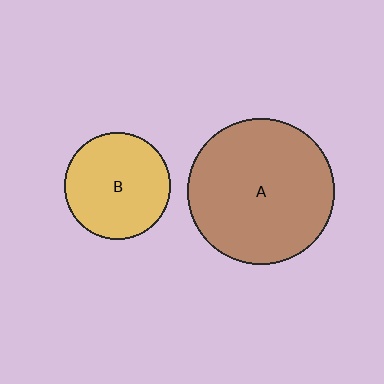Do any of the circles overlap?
No, none of the circles overlap.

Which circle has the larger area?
Circle A (brown).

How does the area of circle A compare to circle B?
Approximately 1.9 times.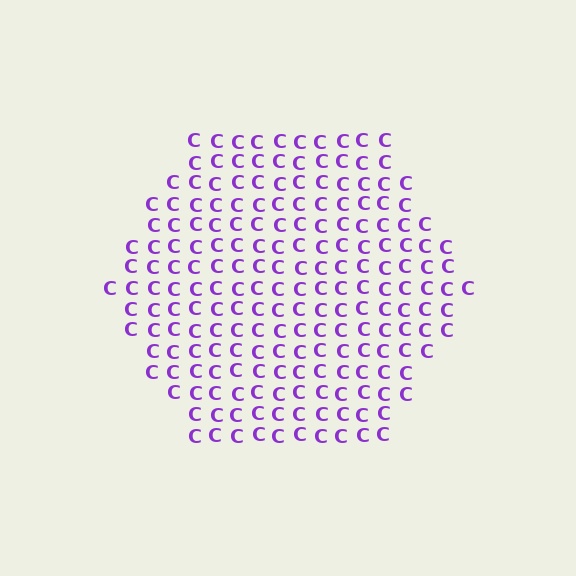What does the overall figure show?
The overall figure shows a hexagon.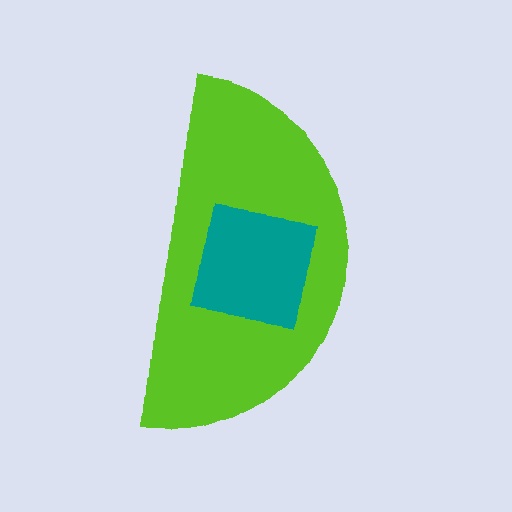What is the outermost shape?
The lime semicircle.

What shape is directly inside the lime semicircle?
The teal square.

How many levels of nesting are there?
2.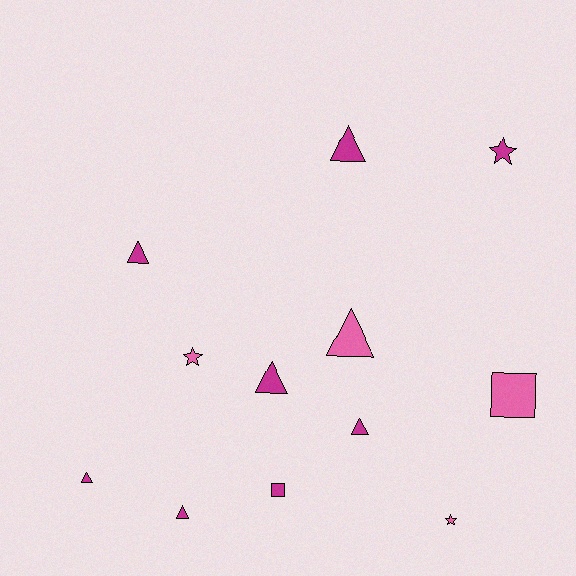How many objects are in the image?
There are 12 objects.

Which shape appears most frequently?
Triangle, with 7 objects.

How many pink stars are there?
There are 2 pink stars.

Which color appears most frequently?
Magenta, with 8 objects.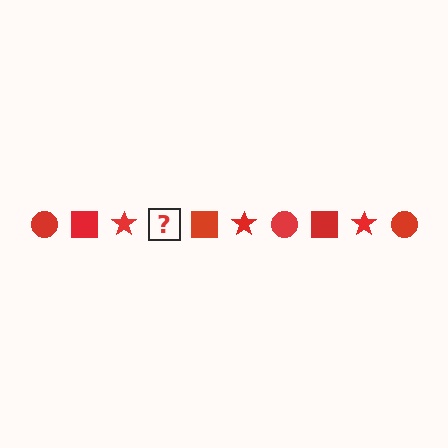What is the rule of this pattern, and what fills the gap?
The rule is that the pattern cycles through circle, square, star shapes in red. The gap should be filled with a red circle.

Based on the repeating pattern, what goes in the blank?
The blank should be a red circle.